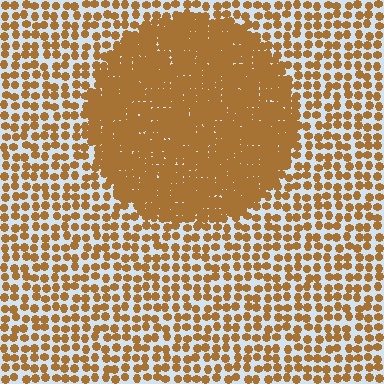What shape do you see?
I see a circle.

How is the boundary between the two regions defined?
The boundary is defined by a change in element density (approximately 2.5x ratio). All elements are the same color, size, and shape.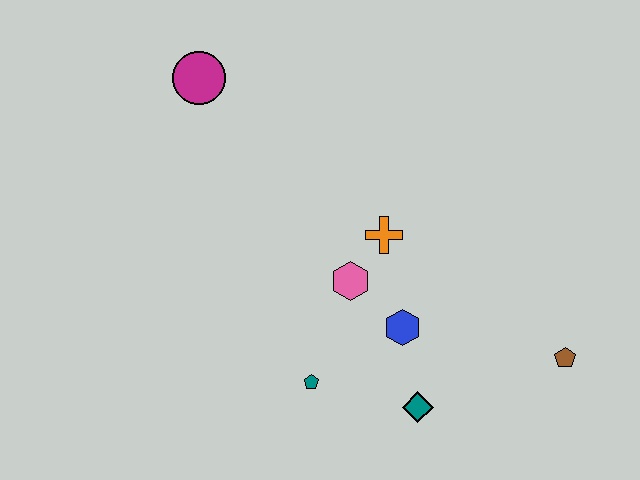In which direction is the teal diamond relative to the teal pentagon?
The teal diamond is to the right of the teal pentagon.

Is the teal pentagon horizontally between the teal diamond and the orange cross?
No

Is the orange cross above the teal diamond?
Yes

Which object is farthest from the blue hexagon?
The magenta circle is farthest from the blue hexagon.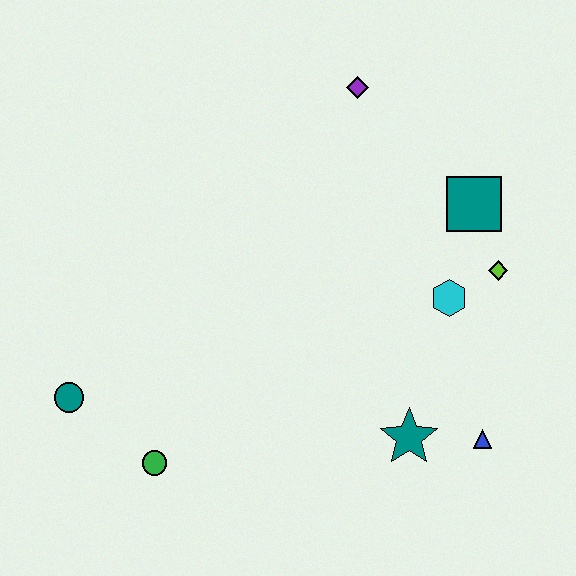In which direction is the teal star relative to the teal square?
The teal star is below the teal square.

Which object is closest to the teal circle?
The green circle is closest to the teal circle.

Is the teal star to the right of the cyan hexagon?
No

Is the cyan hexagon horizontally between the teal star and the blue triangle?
Yes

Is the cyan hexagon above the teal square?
No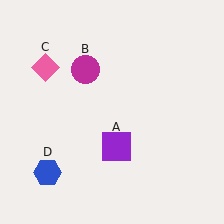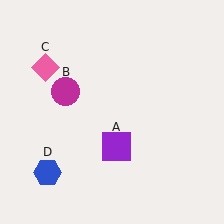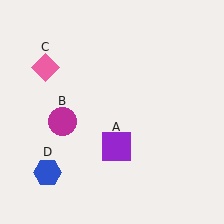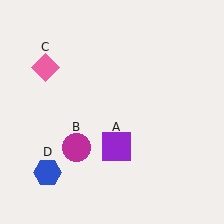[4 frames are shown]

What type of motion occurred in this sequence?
The magenta circle (object B) rotated counterclockwise around the center of the scene.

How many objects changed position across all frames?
1 object changed position: magenta circle (object B).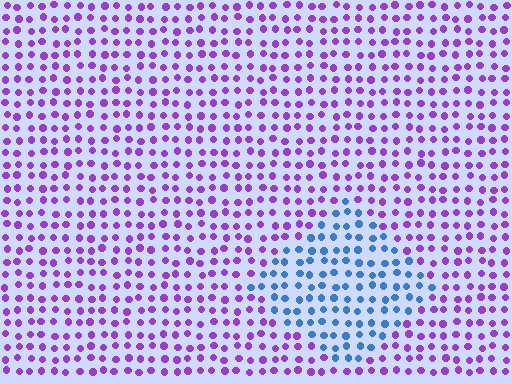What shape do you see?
I see a diamond.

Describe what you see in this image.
The image is filled with small purple elements in a uniform arrangement. A diamond-shaped region is visible where the elements are tinted to a slightly different hue, forming a subtle color boundary.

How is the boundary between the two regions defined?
The boundary is defined purely by a slight shift in hue (about 70 degrees). Spacing, size, and orientation are identical on both sides.